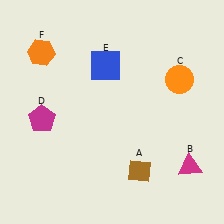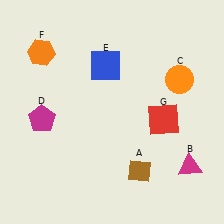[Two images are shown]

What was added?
A red square (G) was added in Image 2.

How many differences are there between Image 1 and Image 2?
There is 1 difference between the two images.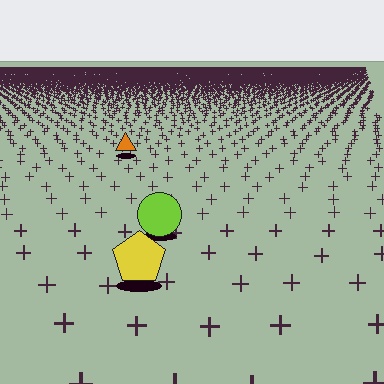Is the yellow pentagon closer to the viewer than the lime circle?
Yes. The yellow pentagon is closer — you can tell from the texture gradient: the ground texture is coarser near it.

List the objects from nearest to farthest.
From nearest to farthest: the yellow pentagon, the lime circle, the orange triangle.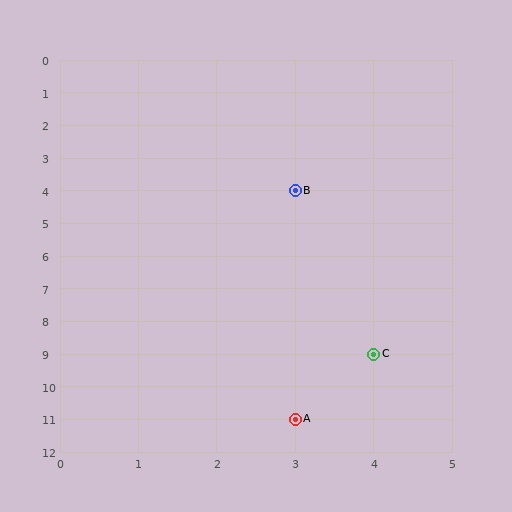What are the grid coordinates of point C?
Point C is at grid coordinates (4, 9).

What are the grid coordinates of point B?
Point B is at grid coordinates (3, 4).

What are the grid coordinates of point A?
Point A is at grid coordinates (3, 11).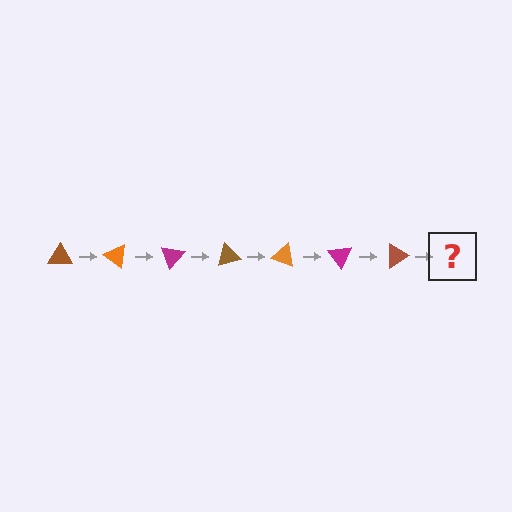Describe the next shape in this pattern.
It should be an orange triangle, rotated 245 degrees from the start.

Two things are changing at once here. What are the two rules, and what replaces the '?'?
The two rules are that it rotates 35 degrees each step and the color cycles through brown, orange, and magenta. The '?' should be an orange triangle, rotated 245 degrees from the start.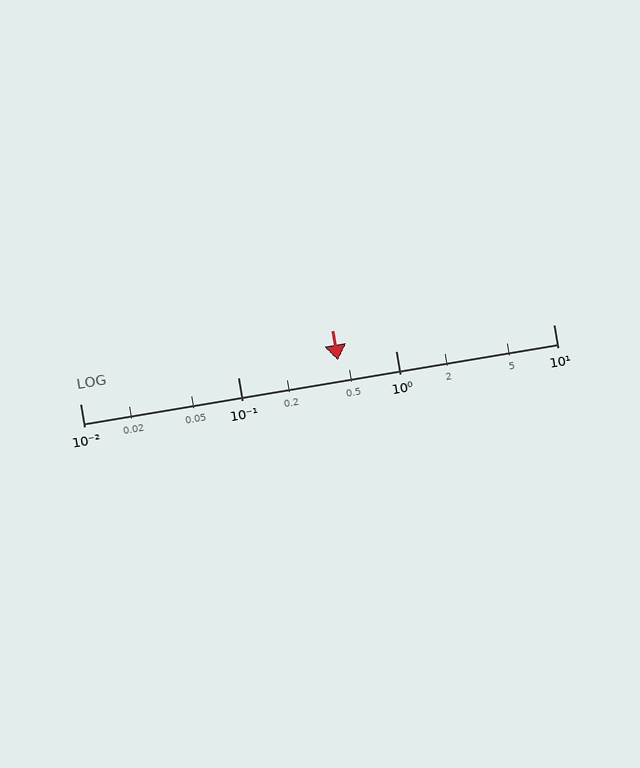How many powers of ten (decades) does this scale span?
The scale spans 3 decades, from 0.01 to 10.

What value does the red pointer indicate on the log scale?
The pointer indicates approximately 0.43.